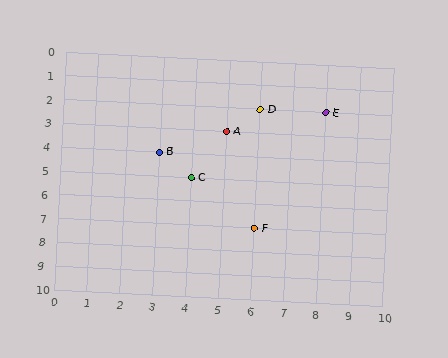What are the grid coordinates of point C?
Point C is at grid coordinates (4, 5).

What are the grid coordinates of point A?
Point A is at grid coordinates (5, 3).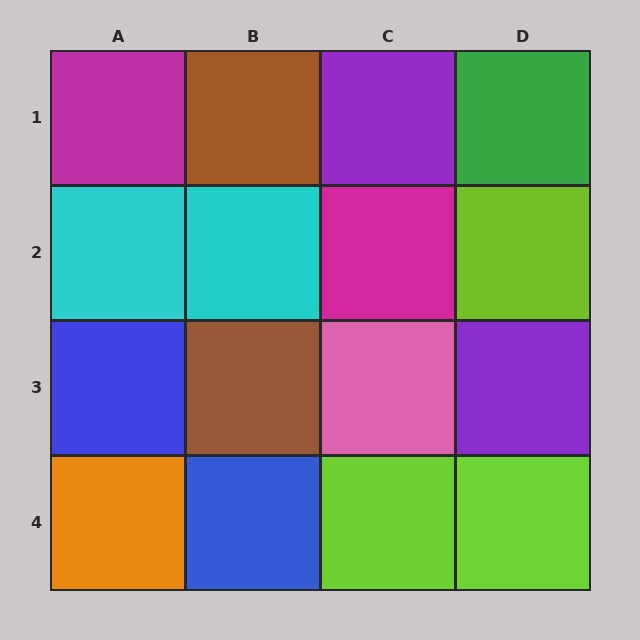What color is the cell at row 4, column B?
Blue.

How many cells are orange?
1 cell is orange.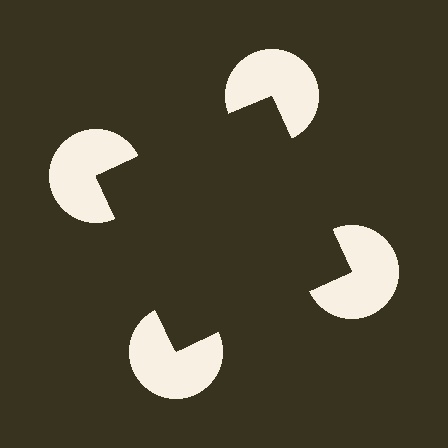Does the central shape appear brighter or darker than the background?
It typically appears slightly darker than the background, even though no actual brightness change is drawn.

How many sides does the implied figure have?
4 sides.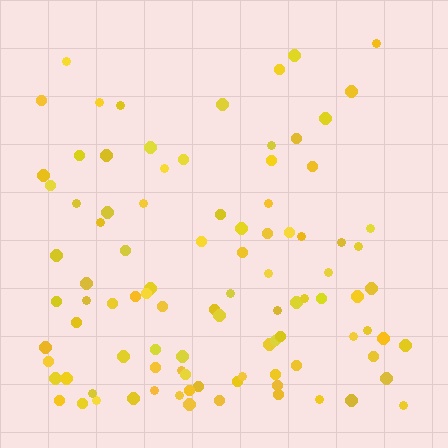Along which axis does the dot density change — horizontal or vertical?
Vertical.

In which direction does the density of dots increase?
From top to bottom, with the bottom side densest.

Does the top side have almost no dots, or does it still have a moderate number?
Still a moderate number, just noticeably fewer than the bottom.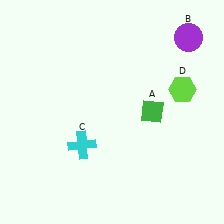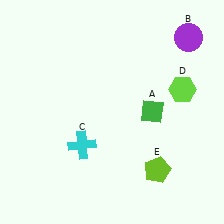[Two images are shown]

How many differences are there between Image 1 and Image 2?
There is 1 difference between the two images.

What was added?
A lime pentagon (E) was added in Image 2.